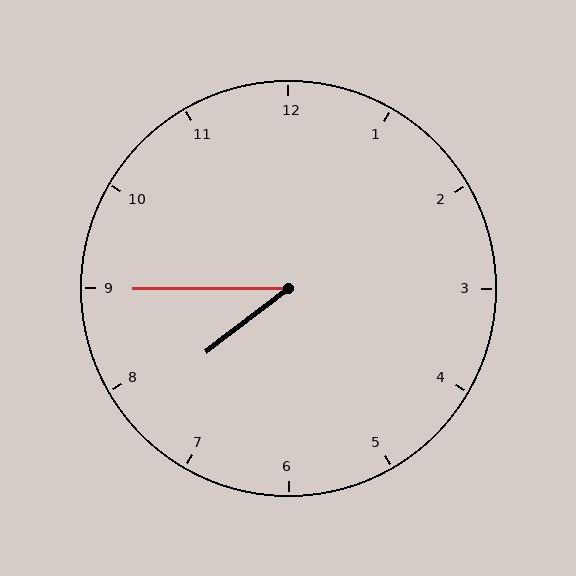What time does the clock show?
7:45.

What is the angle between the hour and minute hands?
Approximately 38 degrees.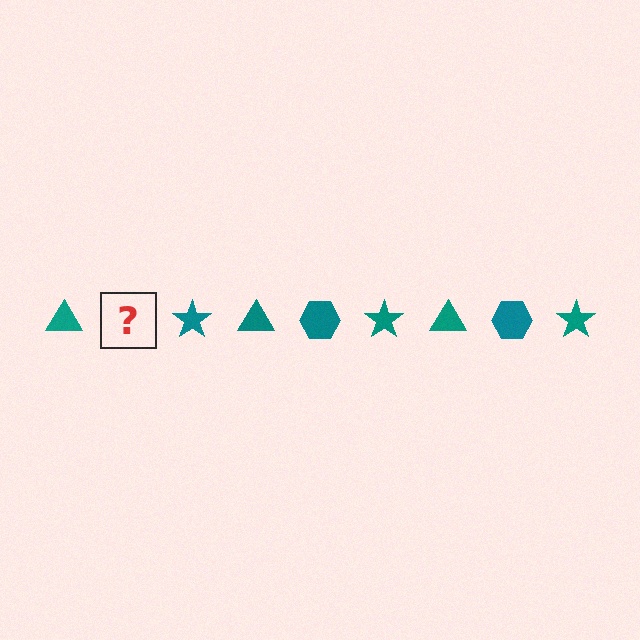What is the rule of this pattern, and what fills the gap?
The rule is that the pattern cycles through triangle, hexagon, star shapes in teal. The gap should be filled with a teal hexagon.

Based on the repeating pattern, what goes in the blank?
The blank should be a teal hexagon.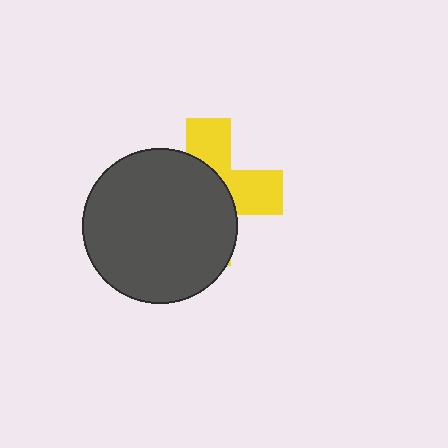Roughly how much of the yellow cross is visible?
A small part of it is visible (roughly 40%).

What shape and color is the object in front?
The object in front is a dark gray circle.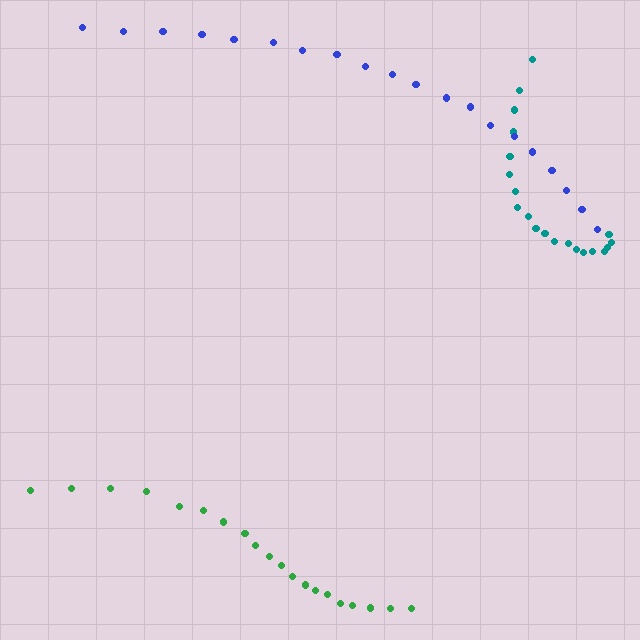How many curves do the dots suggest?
There are 3 distinct paths.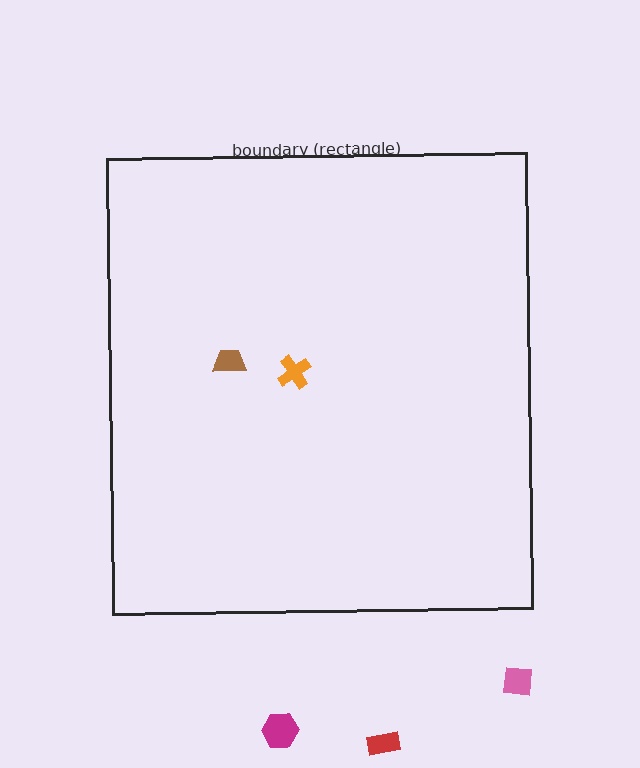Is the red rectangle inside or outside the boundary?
Outside.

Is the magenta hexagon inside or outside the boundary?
Outside.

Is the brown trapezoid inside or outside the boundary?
Inside.